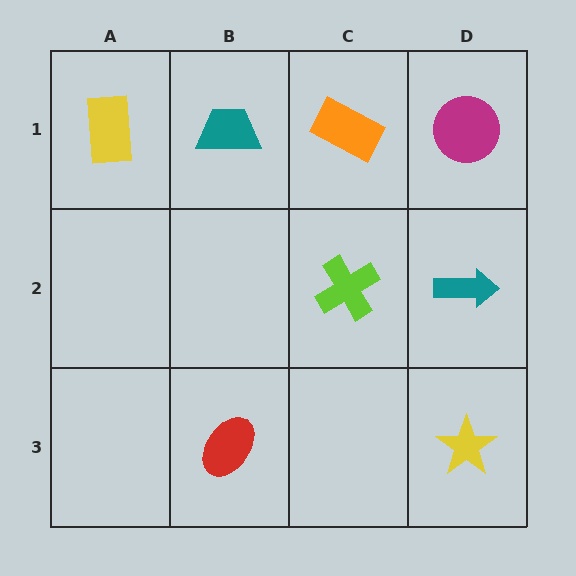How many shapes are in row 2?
2 shapes.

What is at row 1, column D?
A magenta circle.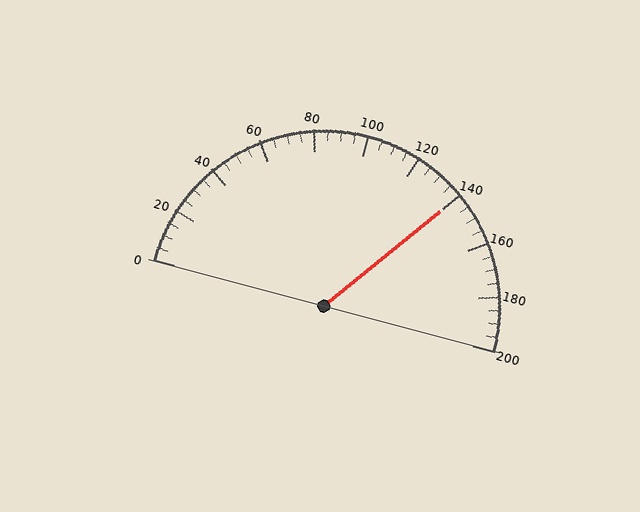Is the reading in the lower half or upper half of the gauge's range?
The reading is in the upper half of the range (0 to 200).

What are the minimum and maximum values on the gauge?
The gauge ranges from 0 to 200.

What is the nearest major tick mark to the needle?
The nearest major tick mark is 140.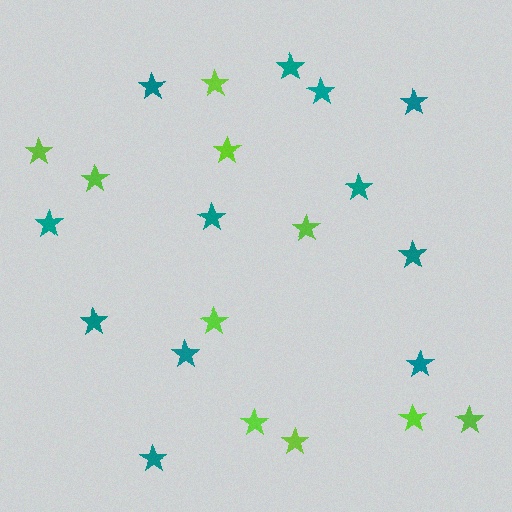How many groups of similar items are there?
There are 2 groups: one group of teal stars (12) and one group of lime stars (10).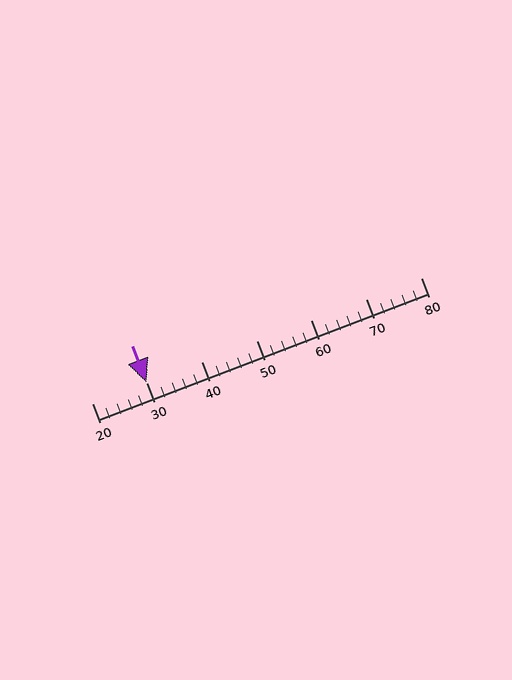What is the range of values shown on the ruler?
The ruler shows values from 20 to 80.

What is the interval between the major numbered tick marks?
The major tick marks are spaced 10 units apart.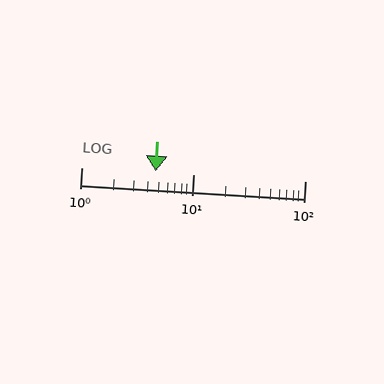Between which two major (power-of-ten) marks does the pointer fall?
The pointer is between 1 and 10.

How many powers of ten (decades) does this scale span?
The scale spans 2 decades, from 1 to 100.